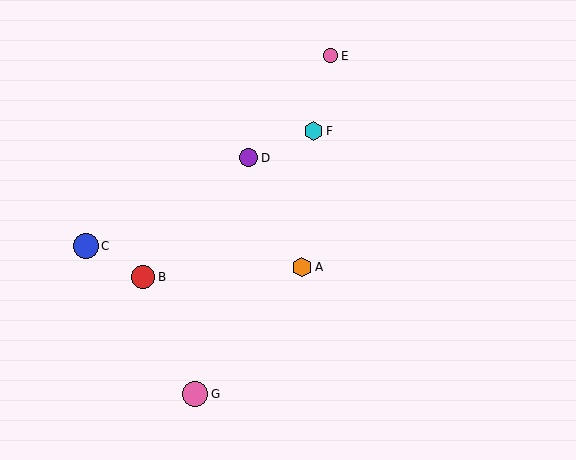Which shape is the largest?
The pink circle (labeled G) is the largest.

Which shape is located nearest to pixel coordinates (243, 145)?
The purple circle (labeled D) at (248, 158) is nearest to that location.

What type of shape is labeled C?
Shape C is a blue circle.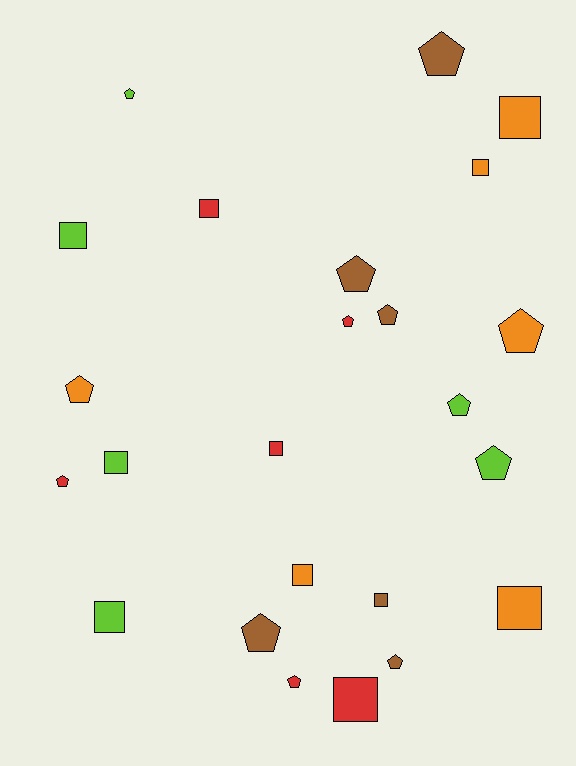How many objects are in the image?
There are 24 objects.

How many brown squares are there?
There is 1 brown square.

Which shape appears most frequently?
Pentagon, with 13 objects.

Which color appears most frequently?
Red, with 6 objects.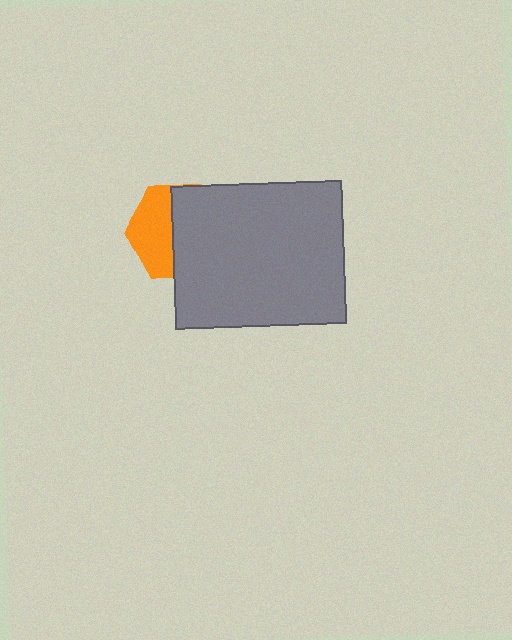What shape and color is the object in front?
The object in front is a gray rectangle.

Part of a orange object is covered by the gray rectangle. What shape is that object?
It is a hexagon.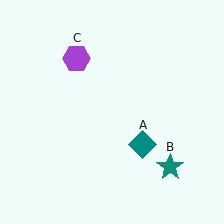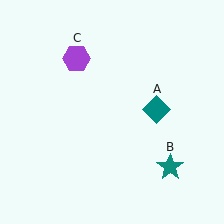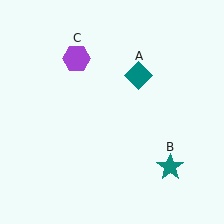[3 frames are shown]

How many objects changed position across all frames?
1 object changed position: teal diamond (object A).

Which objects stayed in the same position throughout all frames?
Teal star (object B) and purple hexagon (object C) remained stationary.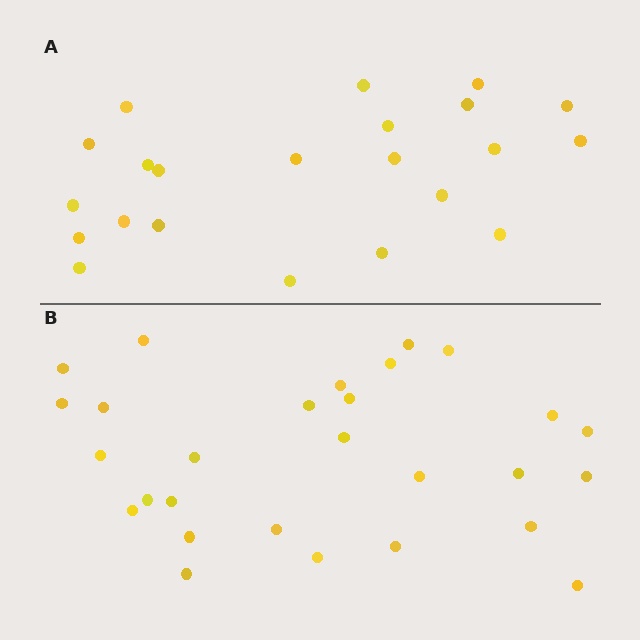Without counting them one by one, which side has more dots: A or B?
Region B (the bottom region) has more dots.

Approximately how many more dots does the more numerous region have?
Region B has about 6 more dots than region A.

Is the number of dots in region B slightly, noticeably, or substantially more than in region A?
Region B has noticeably more, but not dramatically so. The ratio is roughly 1.3 to 1.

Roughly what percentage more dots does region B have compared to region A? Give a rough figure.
About 25% more.